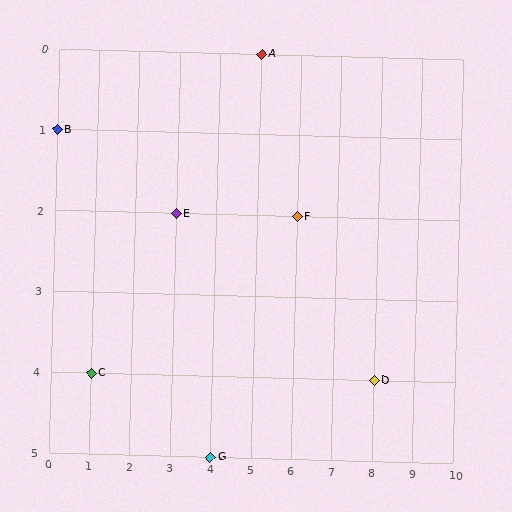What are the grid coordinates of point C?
Point C is at grid coordinates (1, 4).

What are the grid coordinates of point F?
Point F is at grid coordinates (6, 2).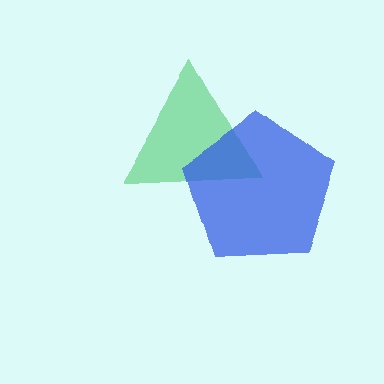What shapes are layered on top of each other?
The layered shapes are: a green triangle, a blue pentagon.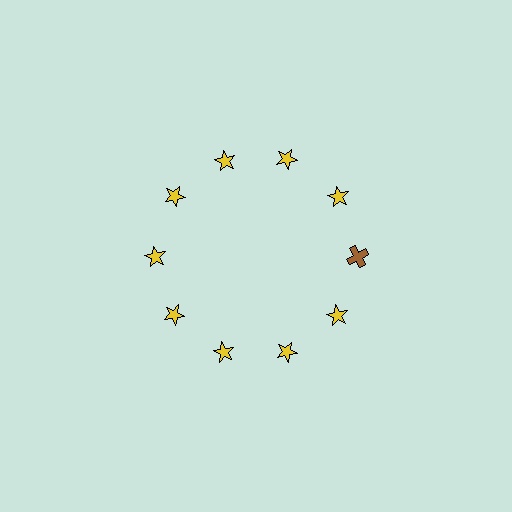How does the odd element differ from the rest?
It differs in both color (brown instead of yellow) and shape (cross instead of star).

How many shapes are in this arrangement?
There are 10 shapes arranged in a ring pattern.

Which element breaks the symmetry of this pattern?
The brown cross at roughly the 3 o'clock position breaks the symmetry. All other shapes are yellow stars.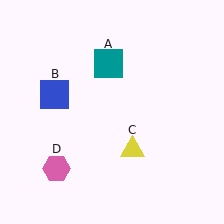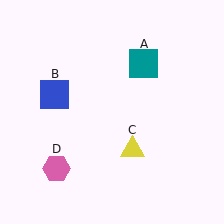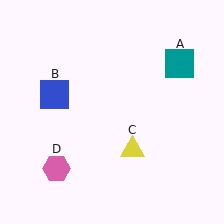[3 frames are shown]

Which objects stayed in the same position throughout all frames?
Blue square (object B) and yellow triangle (object C) and pink hexagon (object D) remained stationary.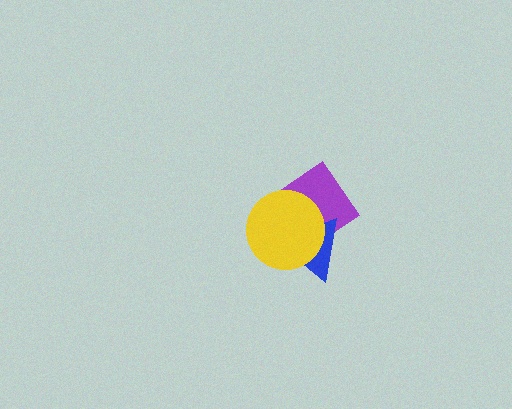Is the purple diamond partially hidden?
Yes, it is partially covered by another shape.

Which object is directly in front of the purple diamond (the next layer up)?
The blue triangle is directly in front of the purple diamond.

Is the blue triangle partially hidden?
Yes, it is partially covered by another shape.